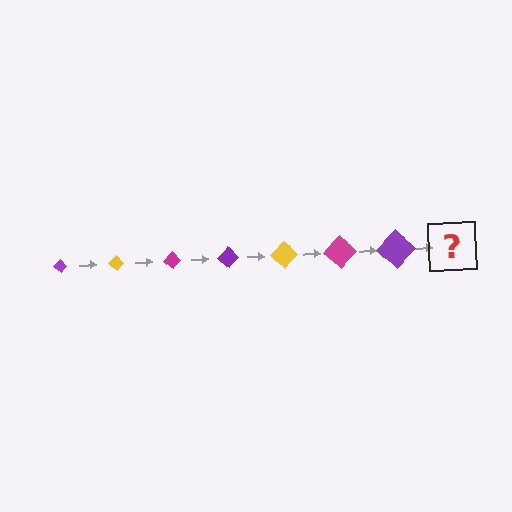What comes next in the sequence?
The next element should be a yellow diamond, larger than the previous one.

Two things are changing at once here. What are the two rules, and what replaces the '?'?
The two rules are that the diamond grows larger each step and the color cycles through purple, yellow, and magenta. The '?' should be a yellow diamond, larger than the previous one.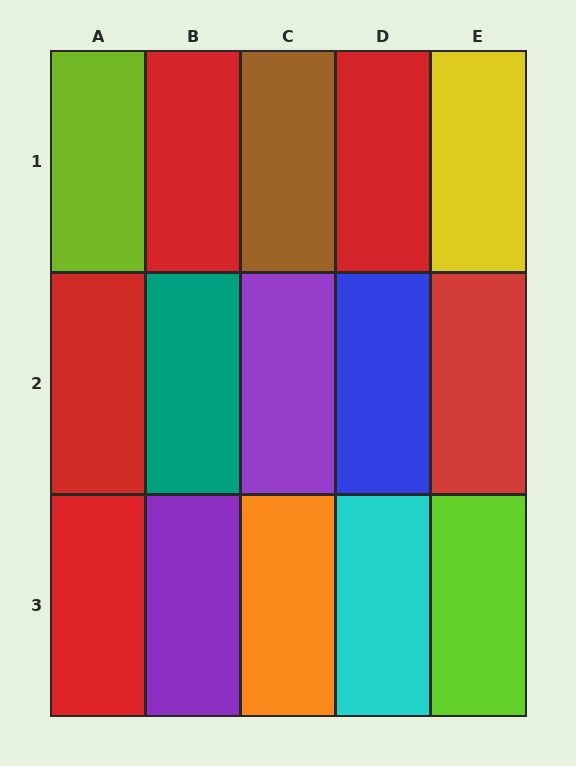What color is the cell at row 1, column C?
Brown.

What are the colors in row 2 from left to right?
Red, teal, purple, blue, red.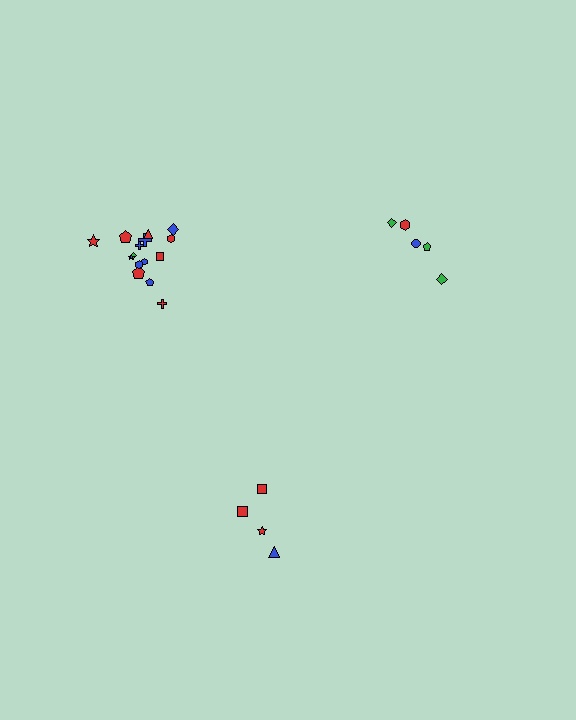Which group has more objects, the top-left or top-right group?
The top-left group.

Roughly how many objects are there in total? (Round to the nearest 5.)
Roughly 25 objects in total.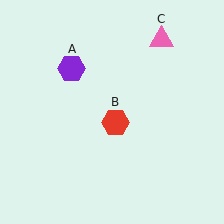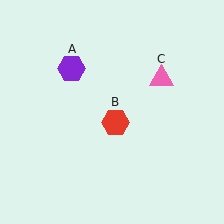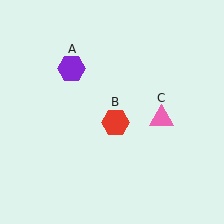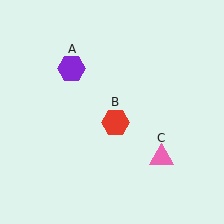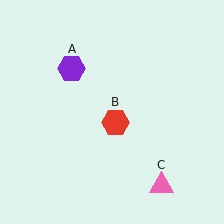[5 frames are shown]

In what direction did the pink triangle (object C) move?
The pink triangle (object C) moved down.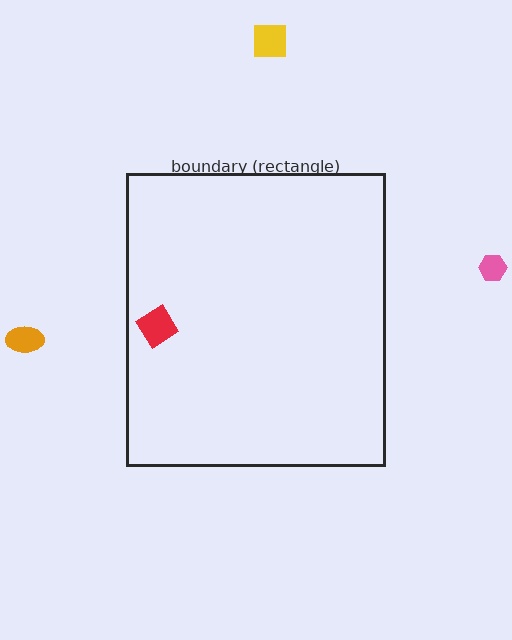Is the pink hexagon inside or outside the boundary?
Outside.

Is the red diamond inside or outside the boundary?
Inside.